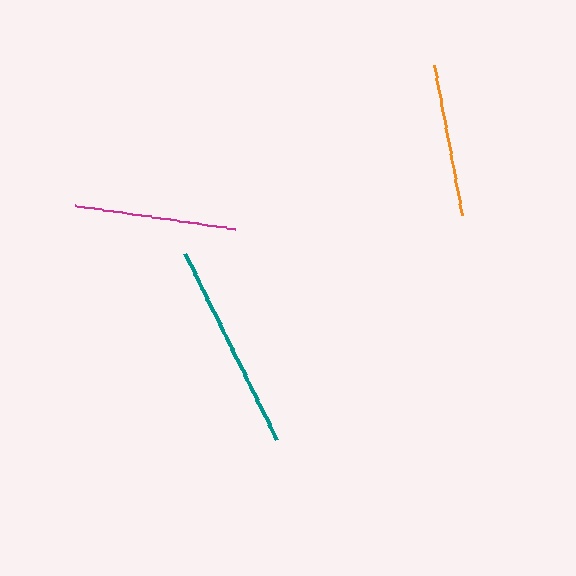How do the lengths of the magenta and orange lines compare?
The magenta and orange lines are approximately the same length.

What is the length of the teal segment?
The teal segment is approximately 207 pixels long.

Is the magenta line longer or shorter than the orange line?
The magenta line is longer than the orange line.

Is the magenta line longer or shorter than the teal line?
The teal line is longer than the magenta line.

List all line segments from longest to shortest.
From longest to shortest: teal, magenta, orange.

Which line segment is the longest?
The teal line is the longest at approximately 207 pixels.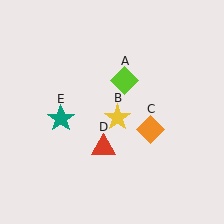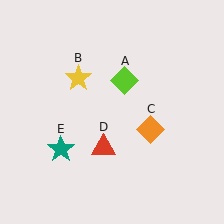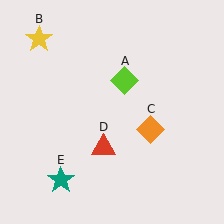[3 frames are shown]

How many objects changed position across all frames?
2 objects changed position: yellow star (object B), teal star (object E).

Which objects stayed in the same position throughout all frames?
Lime diamond (object A) and orange diamond (object C) and red triangle (object D) remained stationary.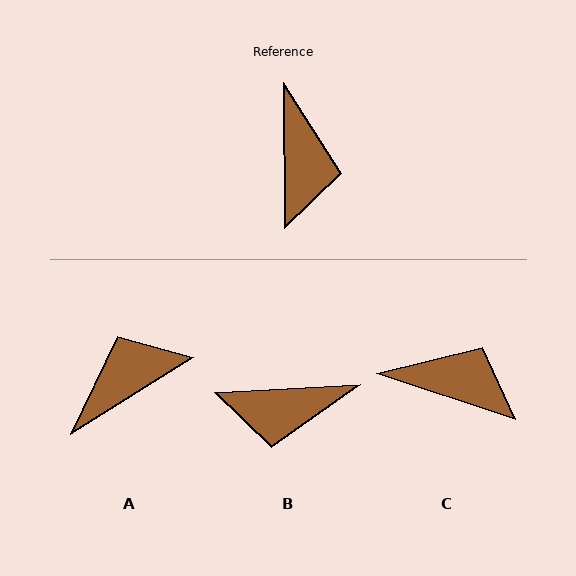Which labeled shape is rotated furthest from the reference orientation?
A, about 122 degrees away.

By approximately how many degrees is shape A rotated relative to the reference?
Approximately 122 degrees counter-clockwise.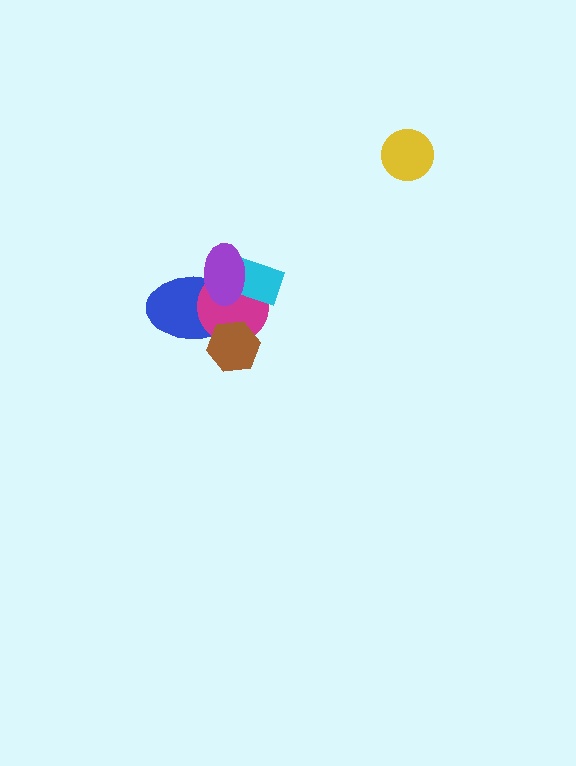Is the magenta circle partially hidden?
Yes, it is partially covered by another shape.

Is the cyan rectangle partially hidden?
Yes, it is partially covered by another shape.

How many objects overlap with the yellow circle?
0 objects overlap with the yellow circle.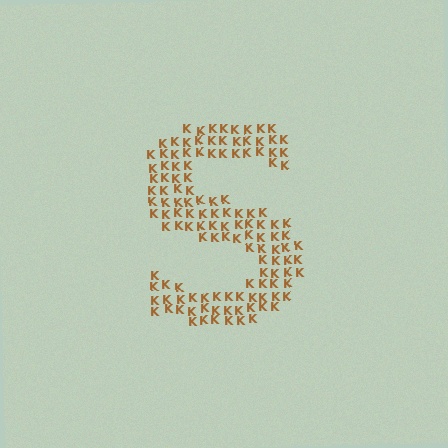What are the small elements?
The small elements are letter K's.